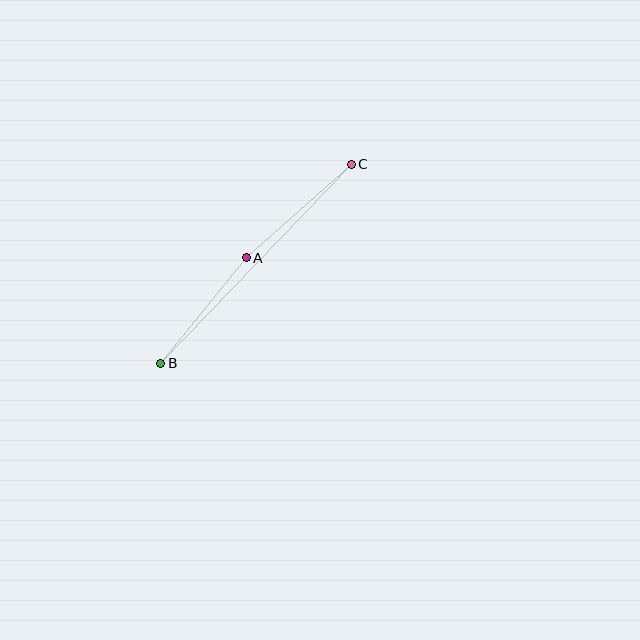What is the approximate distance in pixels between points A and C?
The distance between A and C is approximately 140 pixels.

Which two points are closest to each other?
Points A and B are closest to each other.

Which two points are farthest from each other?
Points B and C are farthest from each other.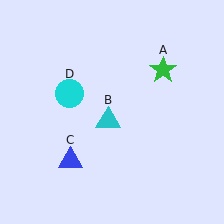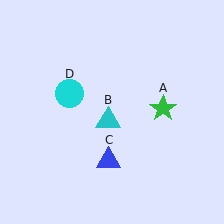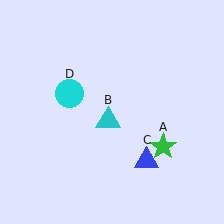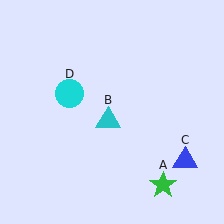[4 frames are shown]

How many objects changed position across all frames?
2 objects changed position: green star (object A), blue triangle (object C).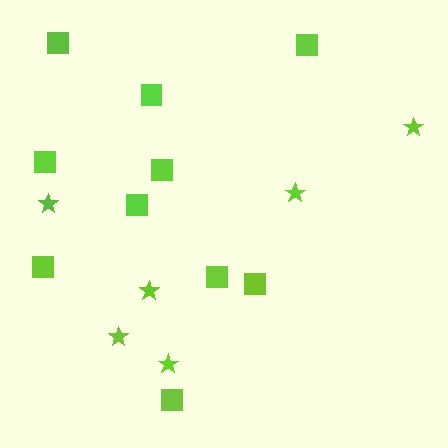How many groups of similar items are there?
There are 2 groups: one group of stars (6) and one group of squares (10).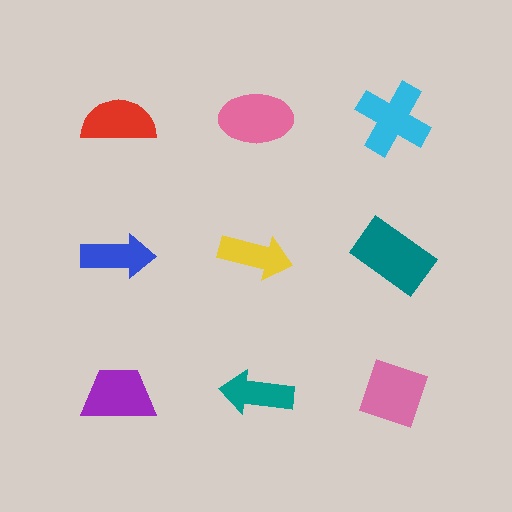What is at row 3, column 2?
A teal arrow.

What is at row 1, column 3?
A cyan cross.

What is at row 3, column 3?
A pink diamond.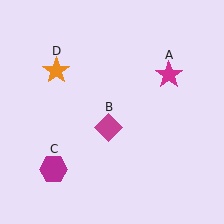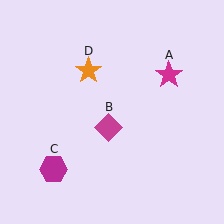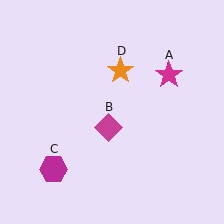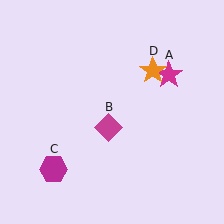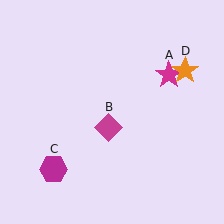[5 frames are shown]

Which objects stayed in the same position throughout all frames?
Magenta star (object A) and magenta diamond (object B) and magenta hexagon (object C) remained stationary.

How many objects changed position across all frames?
1 object changed position: orange star (object D).